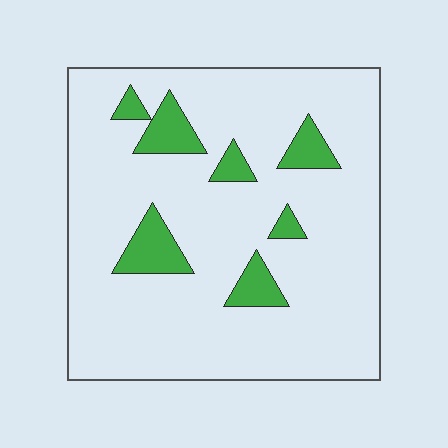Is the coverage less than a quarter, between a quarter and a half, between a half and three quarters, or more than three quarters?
Less than a quarter.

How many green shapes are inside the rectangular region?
7.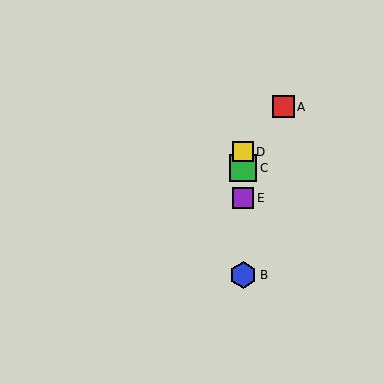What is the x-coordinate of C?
Object C is at x≈243.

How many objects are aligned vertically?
4 objects (B, C, D, E) are aligned vertically.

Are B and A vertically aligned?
No, B is at x≈243 and A is at x≈283.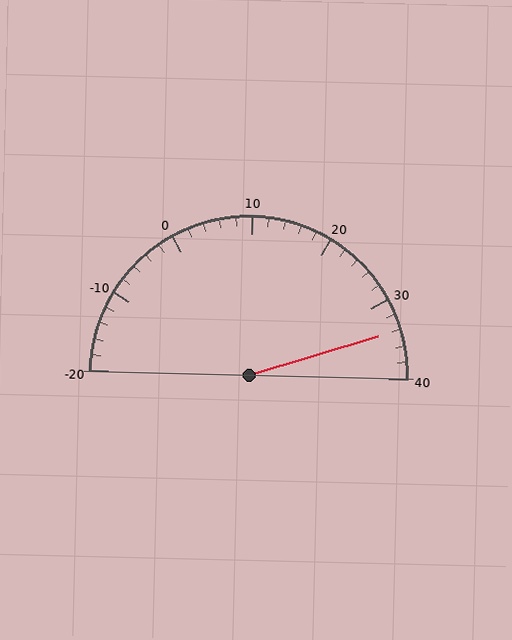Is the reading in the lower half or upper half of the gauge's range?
The reading is in the upper half of the range (-20 to 40).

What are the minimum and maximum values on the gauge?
The gauge ranges from -20 to 40.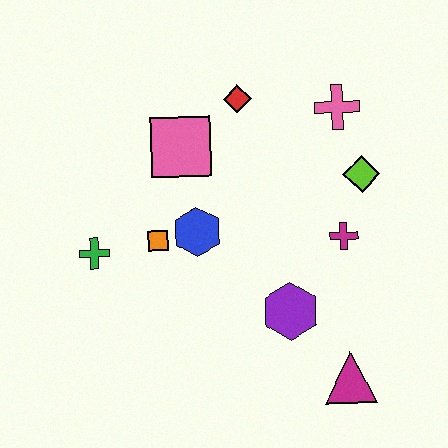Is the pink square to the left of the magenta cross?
Yes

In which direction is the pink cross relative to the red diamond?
The pink cross is to the right of the red diamond.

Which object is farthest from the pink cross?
The green cross is farthest from the pink cross.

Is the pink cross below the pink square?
No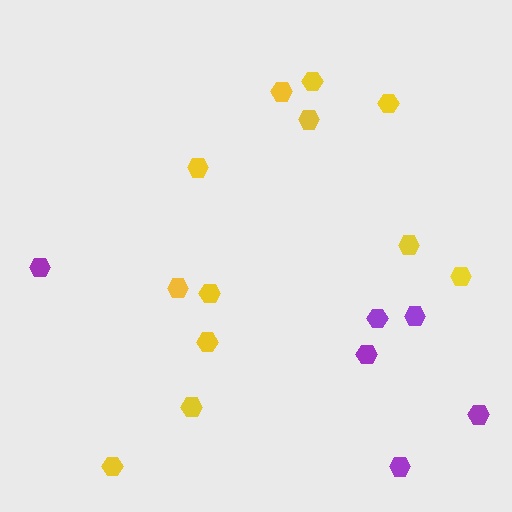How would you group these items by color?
There are 2 groups: one group of purple hexagons (6) and one group of yellow hexagons (12).